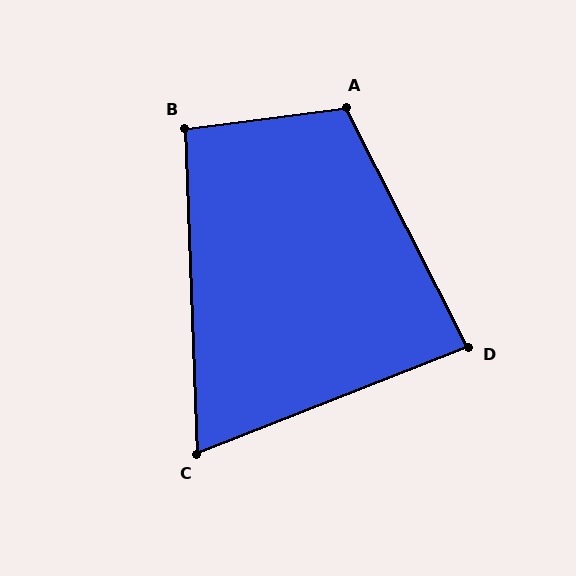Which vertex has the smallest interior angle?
C, at approximately 71 degrees.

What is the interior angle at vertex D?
Approximately 85 degrees (acute).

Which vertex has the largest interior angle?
A, at approximately 109 degrees.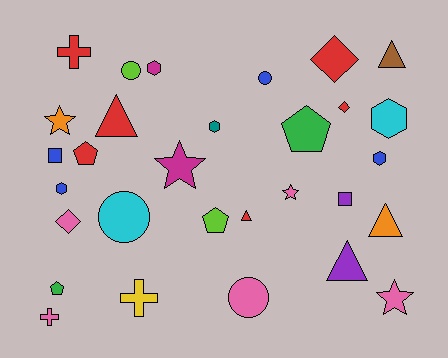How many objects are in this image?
There are 30 objects.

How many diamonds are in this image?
There are 3 diamonds.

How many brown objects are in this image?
There is 1 brown object.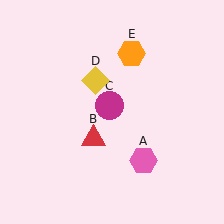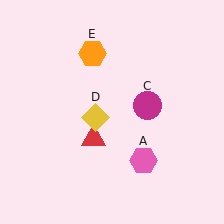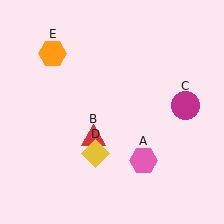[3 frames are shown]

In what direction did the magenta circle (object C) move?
The magenta circle (object C) moved right.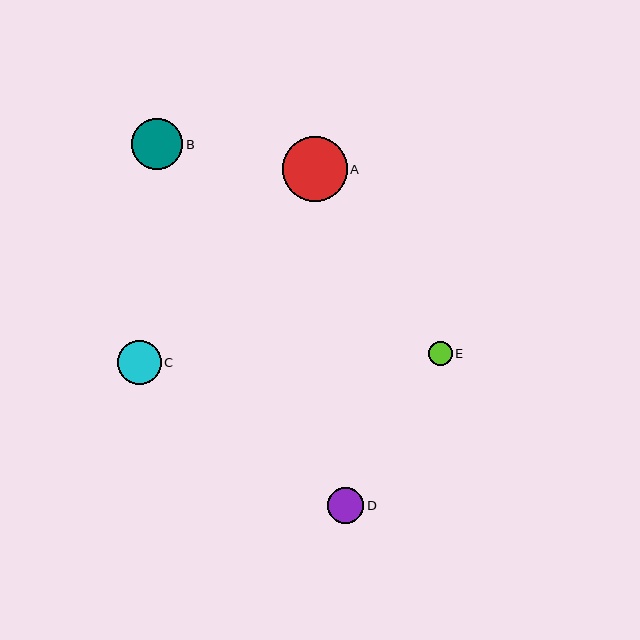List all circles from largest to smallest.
From largest to smallest: A, B, C, D, E.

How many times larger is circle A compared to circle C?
Circle A is approximately 1.5 times the size of circle C.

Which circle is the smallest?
Circle E is the smallest with a size of approximately 24 pixels.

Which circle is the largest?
Circle A is the largest with a size of approximately 65 pixels.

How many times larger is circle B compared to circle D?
Circle B is approximately 1.4 times the size of circle D.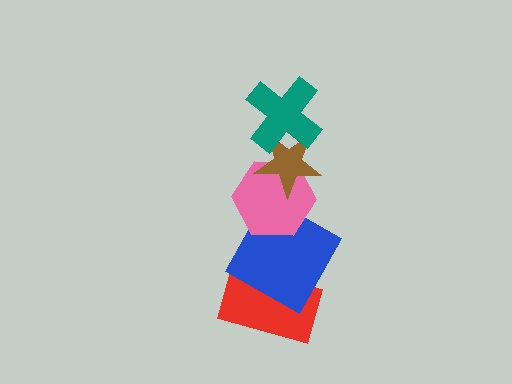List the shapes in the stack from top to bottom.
From top to bottom: the teal cross, the brown star, the pink hexagon, the blue square, the red rectangle.